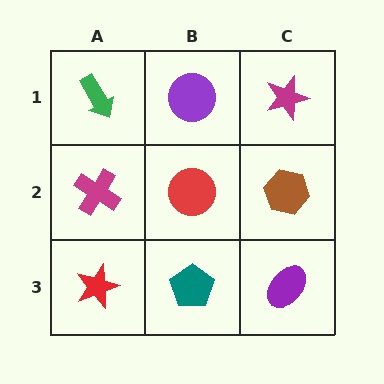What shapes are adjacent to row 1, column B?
A red circle (row 2, column B), a green arrow (row 1, column A), a magenta star (row 1, column C).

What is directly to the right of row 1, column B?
A magenta star.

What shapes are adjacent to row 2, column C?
A magenta star (row 1, column C), a purple ellipse (row 3, column C), a red circle (row 2, column B).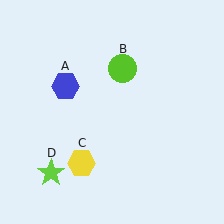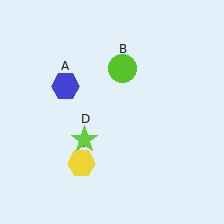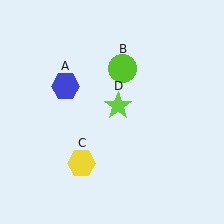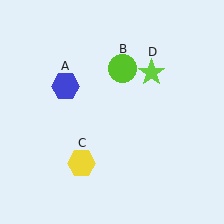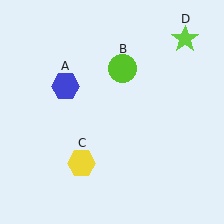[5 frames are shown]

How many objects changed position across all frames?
1 object changed position: lime star (object D).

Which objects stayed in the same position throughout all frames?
Blue hexagon (object A) and lime circle (object B) and yellow hexagon (object C) remained stationary.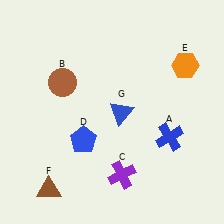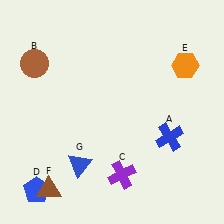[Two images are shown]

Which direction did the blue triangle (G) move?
The blue triangle (G) moved down.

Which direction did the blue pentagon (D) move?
The blue pentagon (D) moved down.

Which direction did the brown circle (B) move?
The brown circle (B) moved left.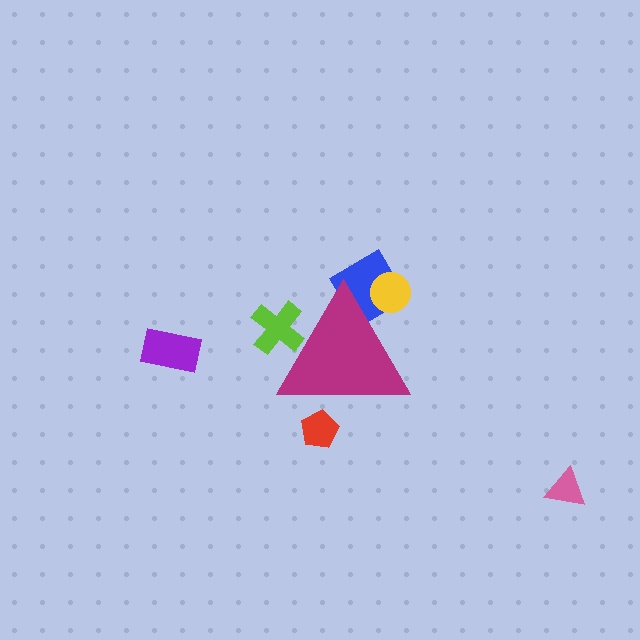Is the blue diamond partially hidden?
Yes, the blue diamond is partially hidden behind the magenta triangle.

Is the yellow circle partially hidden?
Yes, the yellow circle is partially hidden behind the magenta triangle.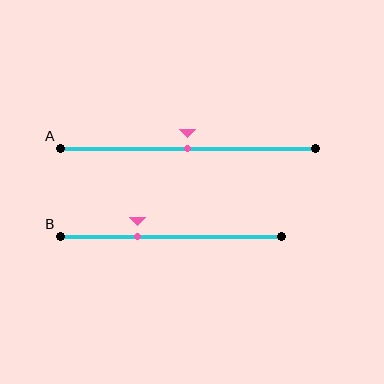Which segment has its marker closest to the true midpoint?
Segment A has its marker closest to the true midpoint.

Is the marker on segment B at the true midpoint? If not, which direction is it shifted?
No, the marker on segment B is shifted to the left by about 15% of the segment length.